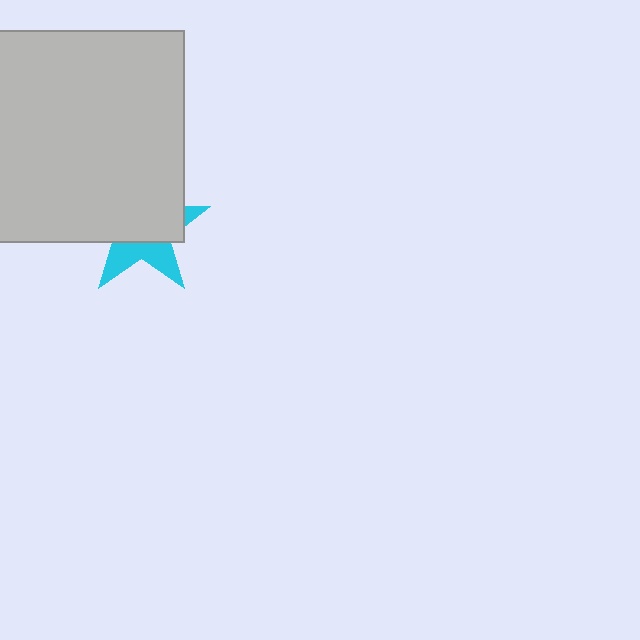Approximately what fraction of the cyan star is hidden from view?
Roughly 64% of the cyan star is hidden behind the light gray square.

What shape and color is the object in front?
The object in front is a light gray square.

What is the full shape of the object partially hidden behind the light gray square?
The partially hidden object is a cyan star.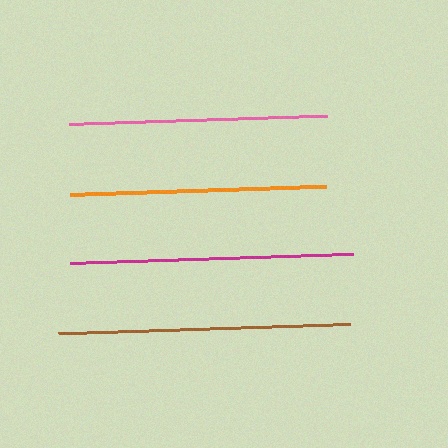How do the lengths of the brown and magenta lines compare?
The brown and magenta lines are approximately the same length.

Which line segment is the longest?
The brown line is the longest at approximately 292 pixels.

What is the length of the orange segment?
The orange segment is approximately 256 pixels long.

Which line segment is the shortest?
The orange line is the shortest at approximately 256 pixels.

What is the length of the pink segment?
The pink segment is approximately 258 pixels long.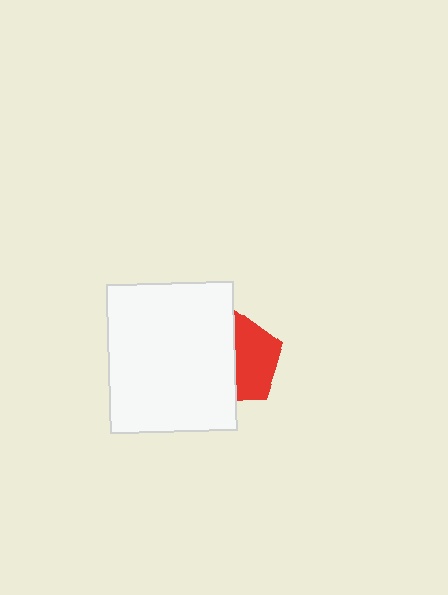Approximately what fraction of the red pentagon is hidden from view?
Roughly 49% of the red pentagon is hidden behind the white rectangle.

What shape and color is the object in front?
The object in front is a white rectangle.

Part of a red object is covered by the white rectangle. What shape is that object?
It is a pentagon.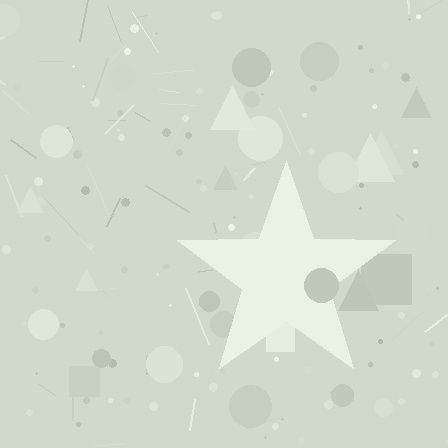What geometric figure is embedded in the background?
A star is embedded in the background.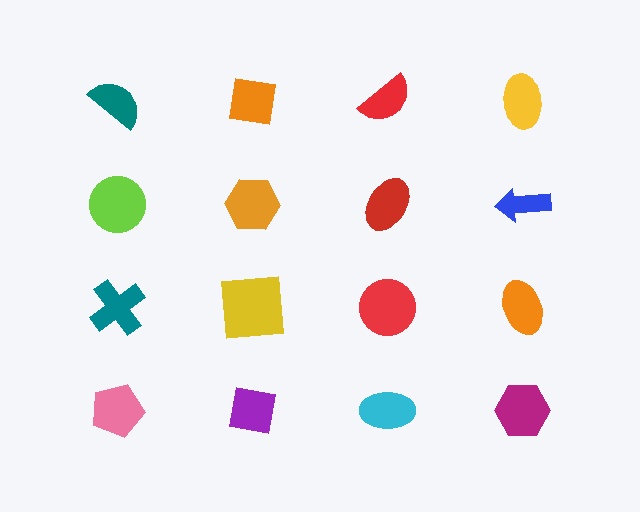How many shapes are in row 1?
4 shapes.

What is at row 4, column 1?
A pink pentagon.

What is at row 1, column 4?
A yellow ellipse.